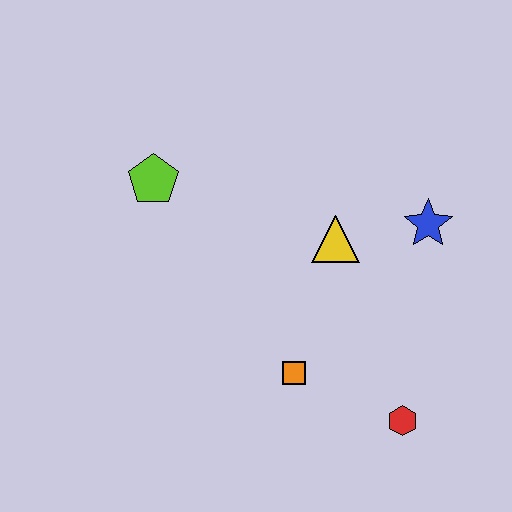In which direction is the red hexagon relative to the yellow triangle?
The red hexagon is below the yellow triangle.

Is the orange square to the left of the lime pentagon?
No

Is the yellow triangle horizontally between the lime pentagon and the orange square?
No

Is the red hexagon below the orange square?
Yes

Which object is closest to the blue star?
The yellow triangle is closest to the blue star.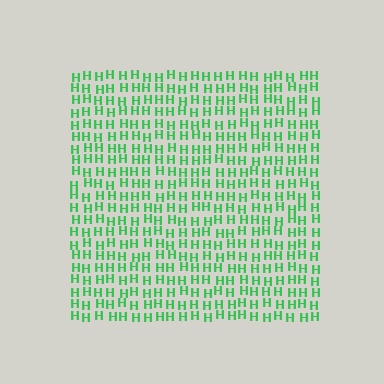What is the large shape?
The large shape is a square.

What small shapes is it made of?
It is made of small letter H's.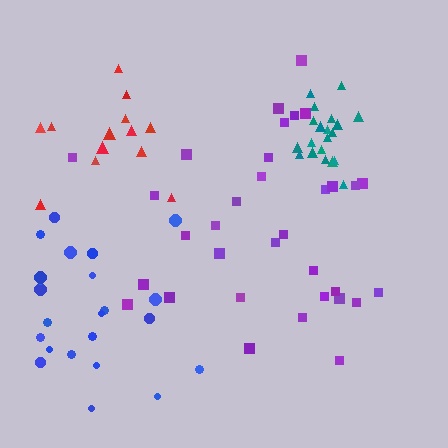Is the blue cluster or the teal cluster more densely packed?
Teal.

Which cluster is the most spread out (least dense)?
Blue.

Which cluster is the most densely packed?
Teal.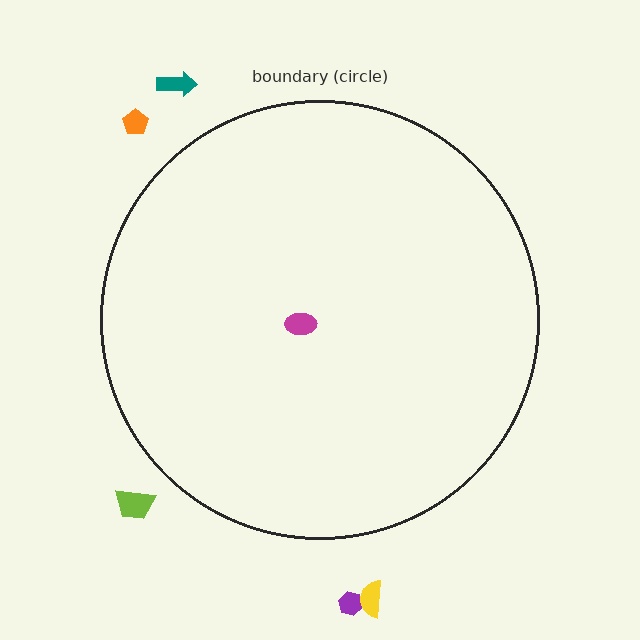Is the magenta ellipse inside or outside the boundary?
Inside.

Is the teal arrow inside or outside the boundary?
Outside.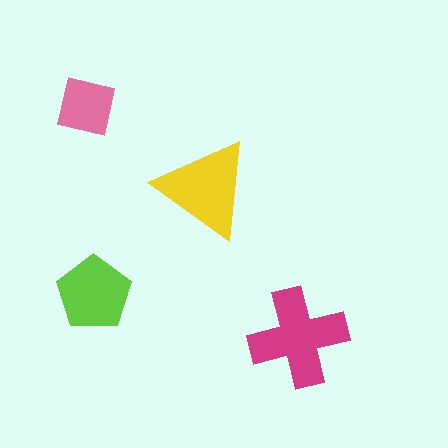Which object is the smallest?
The pink square.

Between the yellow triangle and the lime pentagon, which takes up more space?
The yellow triangle.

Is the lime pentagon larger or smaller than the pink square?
Larger.